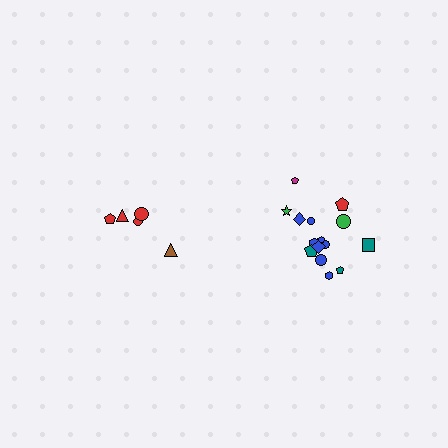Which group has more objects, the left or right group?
The right group.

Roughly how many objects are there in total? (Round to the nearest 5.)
Roughly 20 objects in total.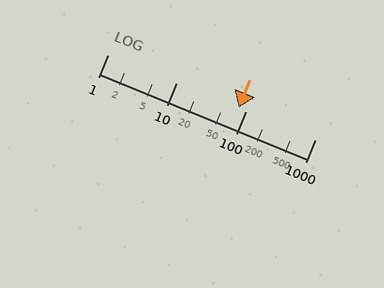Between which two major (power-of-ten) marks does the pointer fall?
The pointer is between 10 and 100.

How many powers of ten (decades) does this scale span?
The scale spans 3 decades, from 1 to 1000.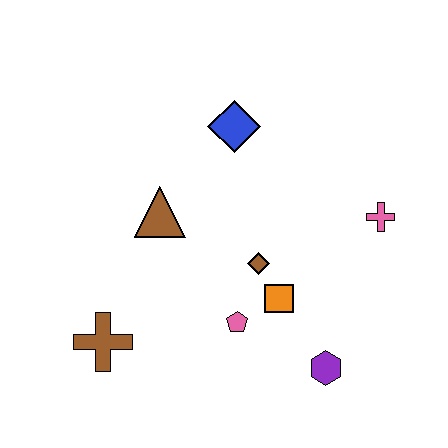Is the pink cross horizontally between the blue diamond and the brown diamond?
No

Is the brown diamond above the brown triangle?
No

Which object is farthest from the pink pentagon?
The blue diamond is farthest from the pink pentagon.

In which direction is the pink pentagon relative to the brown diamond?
The pink pentagon is below the brown diamond.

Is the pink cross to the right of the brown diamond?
Yes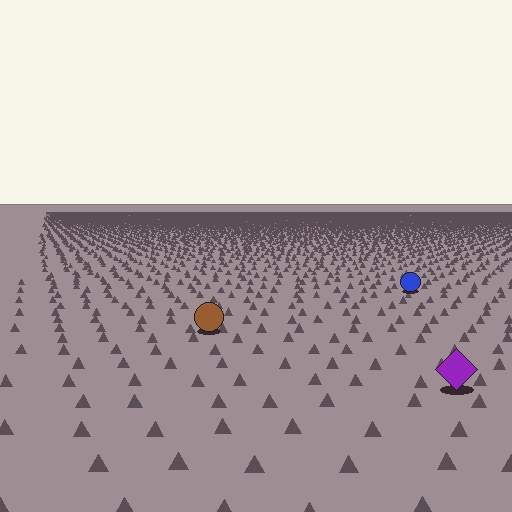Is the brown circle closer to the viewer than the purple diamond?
No. The purple diamond is closer — you can tell from the texture gradient: the ground texture is coarser near it.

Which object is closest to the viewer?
The purple diamond is closest. The texture marks near it are larger and more spread out.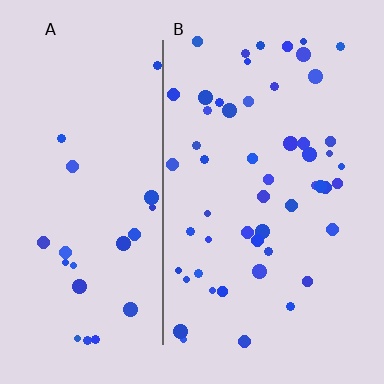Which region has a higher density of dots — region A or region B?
B (the right).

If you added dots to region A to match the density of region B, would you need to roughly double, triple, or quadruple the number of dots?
Approximately double.